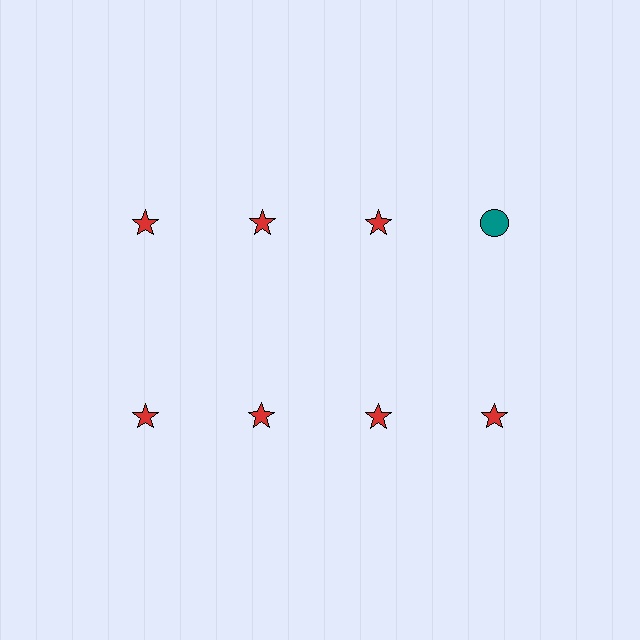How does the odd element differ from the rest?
It differs in both color (teal instead of red) and shape (circle instead of star).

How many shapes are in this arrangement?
There are 8 shapes arranged in a grid pattern.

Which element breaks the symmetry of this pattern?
The teal circle in the top row, second from right column breaks the symmetry. All other shapes are red stars.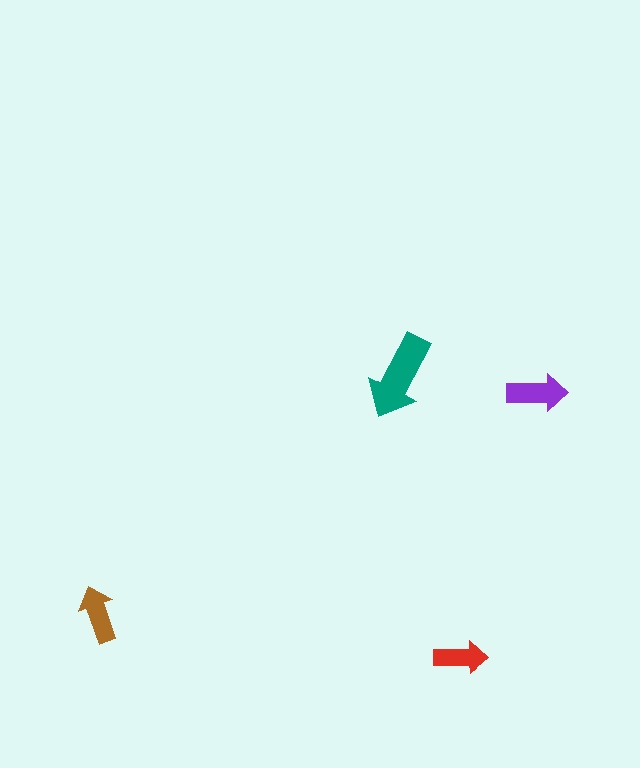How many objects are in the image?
There are 4 objects in the image.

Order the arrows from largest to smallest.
the teal one, the purple one, the brown one, the red one.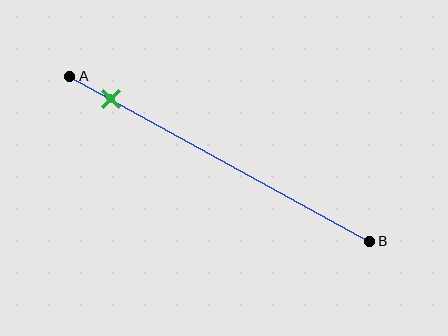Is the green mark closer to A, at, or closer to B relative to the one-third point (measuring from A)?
The green mark is closer to point A than the one-third point of segment AB.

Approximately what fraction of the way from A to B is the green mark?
The green mark is approximately 15% of the way from A to B.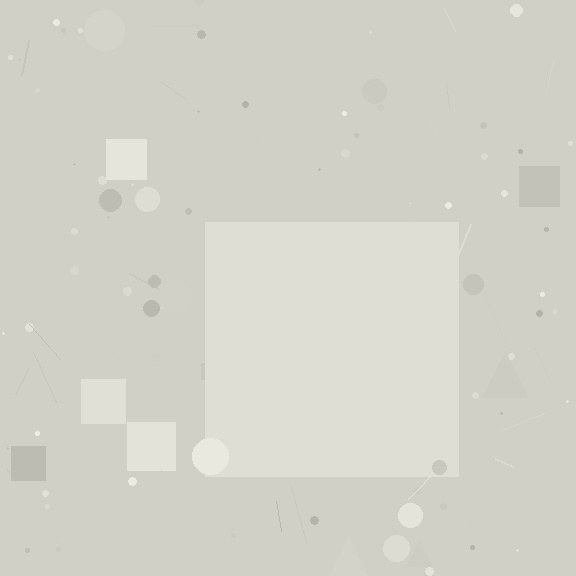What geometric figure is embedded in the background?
A square is embedded in the background.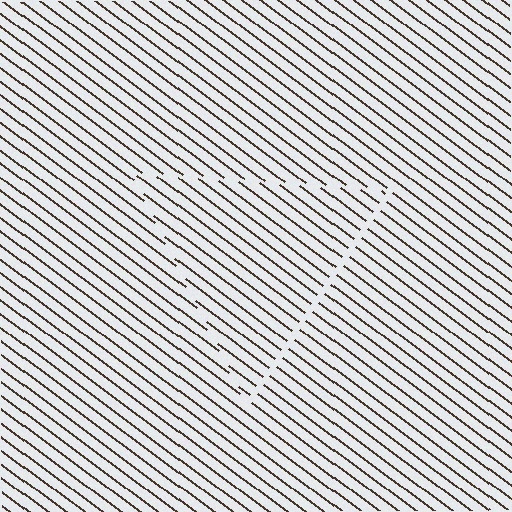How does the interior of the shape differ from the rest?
The interior of the shape contains the same grating, shifted by half a period — the contour is defined by the phase discontinuity where line-ends from the inner and outer gratings abut.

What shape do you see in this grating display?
An illusory triangle. The interior of the shape contains the same grating, shifted by half a period — the contour is defined by the phase discontinuity where line-ends from the inner and outer gratings abut.